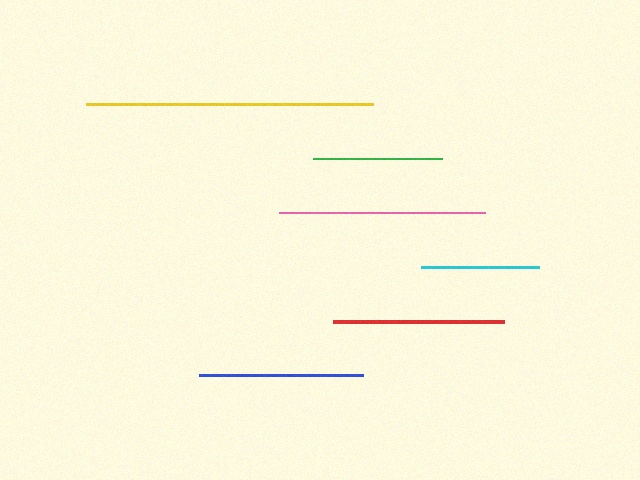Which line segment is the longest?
The yellow line is the longest at approximately 287 pixels.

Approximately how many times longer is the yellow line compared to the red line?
The yellow line is approximately 1.7 times the length of the red line.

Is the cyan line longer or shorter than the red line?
The red line is longer than the cyan line.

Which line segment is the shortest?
The cyan line is the shortest at approximately 118 pixels.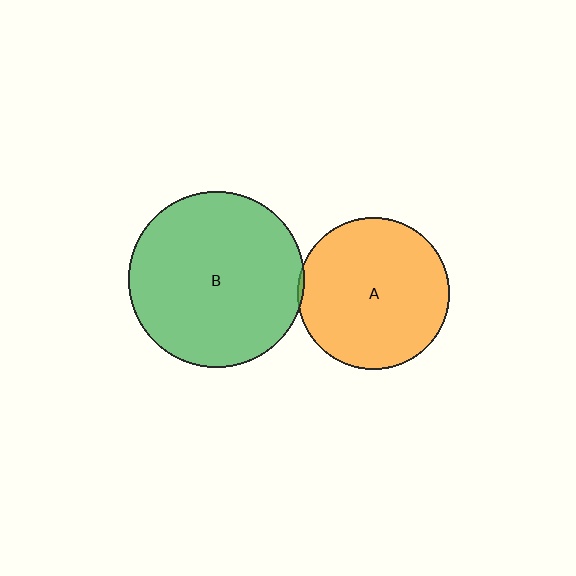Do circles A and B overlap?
Yes.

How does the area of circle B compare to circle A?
Approximately 1.3 times.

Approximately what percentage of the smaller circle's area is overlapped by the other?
Approximately 5%.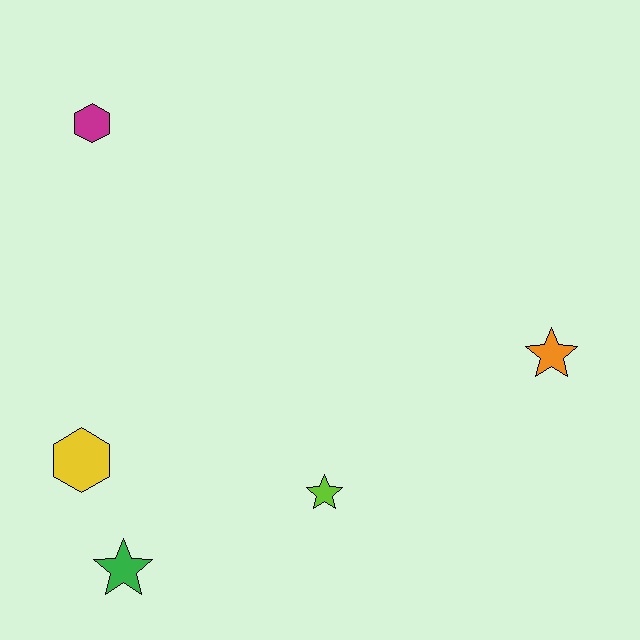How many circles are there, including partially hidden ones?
There are no circles.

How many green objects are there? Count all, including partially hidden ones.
There is 1 green object.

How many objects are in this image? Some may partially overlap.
There are 5 objects.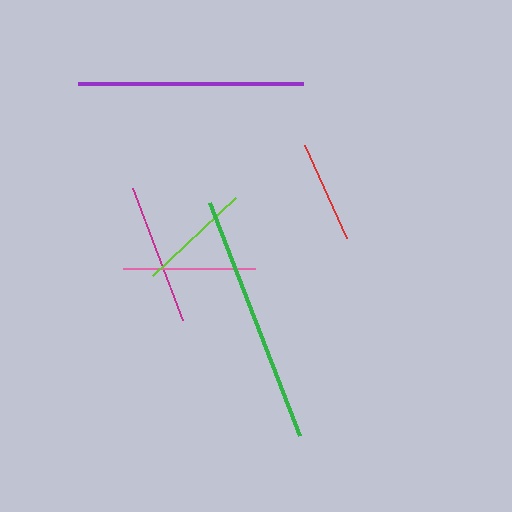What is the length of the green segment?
The green segment is approximately 251 pixels long.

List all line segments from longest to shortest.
From longest to shortest: green, purple, magenta, pink, lime, red.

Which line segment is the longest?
The green line is the longest at approximately 251 pixels.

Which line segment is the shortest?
The red line is the shortest at approximately 102 pixels.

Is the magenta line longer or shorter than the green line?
The green line is longer than the magenta line.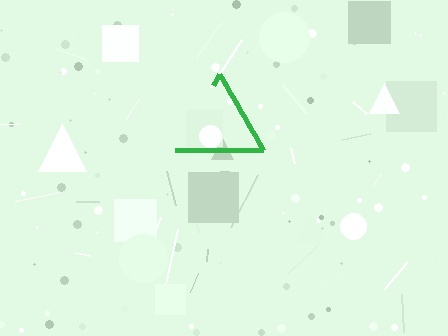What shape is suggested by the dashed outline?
The dashed outline suggests a triangle.